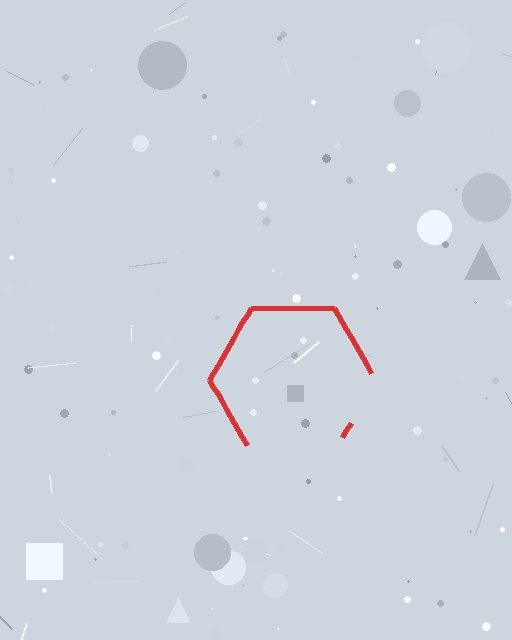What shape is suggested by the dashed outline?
The dashed outline suggests a hexagon.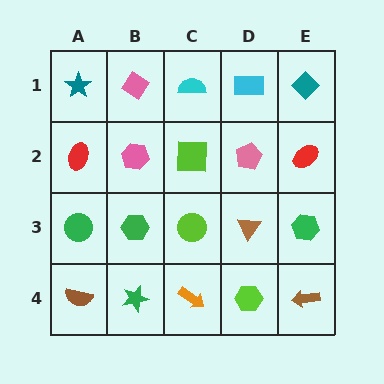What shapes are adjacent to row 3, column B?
A pink hexagon (row 2, column B), a green star (row 4, column B), a green circle (row 3, column A), a lime circle (row 3, column C).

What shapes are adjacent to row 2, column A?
A teal star (row 1, column A), a green circle (row 3, column A), a pink hexagon (row 2, column B).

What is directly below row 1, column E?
A red ellipse.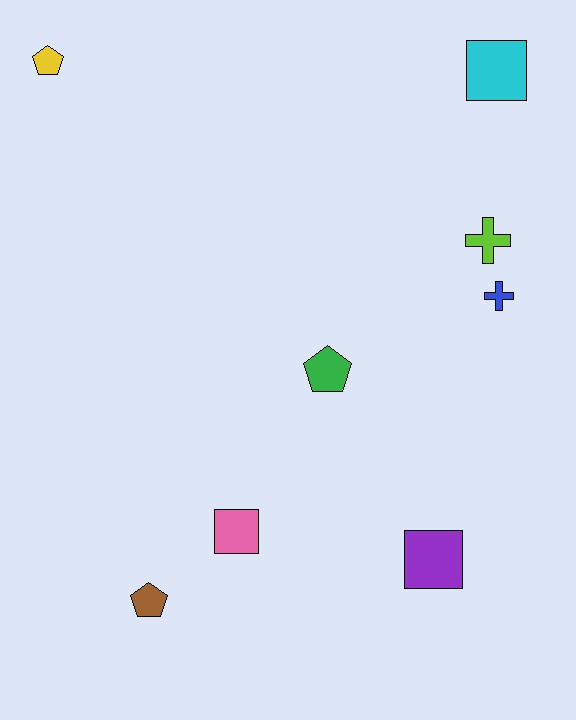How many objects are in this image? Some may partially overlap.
There are 8 objects.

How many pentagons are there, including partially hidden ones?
There are 3 pentagons.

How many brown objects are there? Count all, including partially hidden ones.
There is 1 brown object.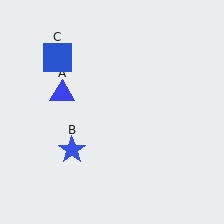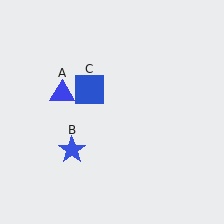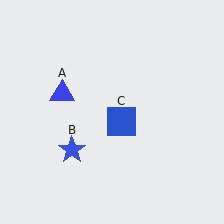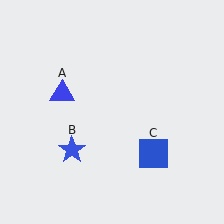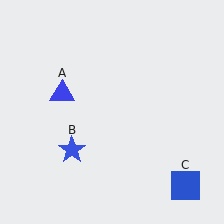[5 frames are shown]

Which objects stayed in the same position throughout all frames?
Blue triangle (object A) and blue star (object B) remained stationary.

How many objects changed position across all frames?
1 object changed position: blue square (object C).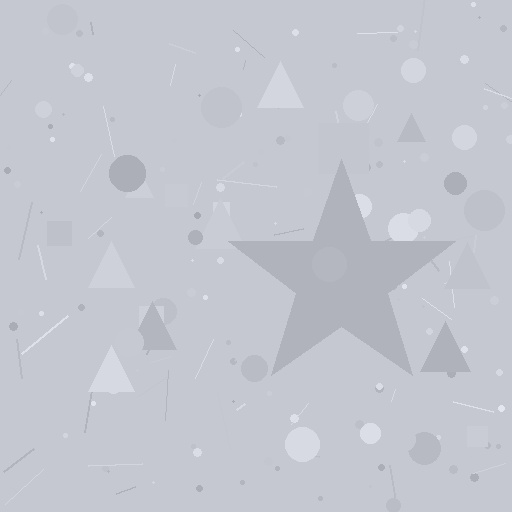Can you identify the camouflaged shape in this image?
The camouflaged shape is a star.